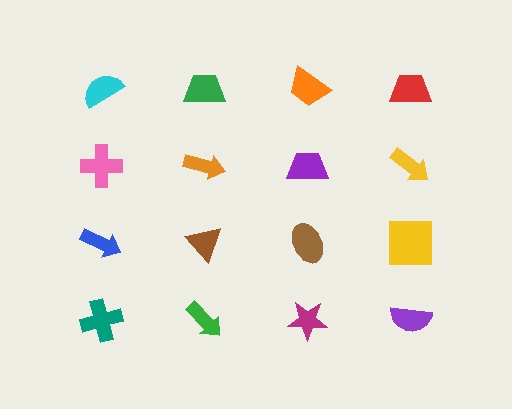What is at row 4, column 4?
A purple semicircle.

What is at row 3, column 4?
A yellow square.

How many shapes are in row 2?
4 shapes.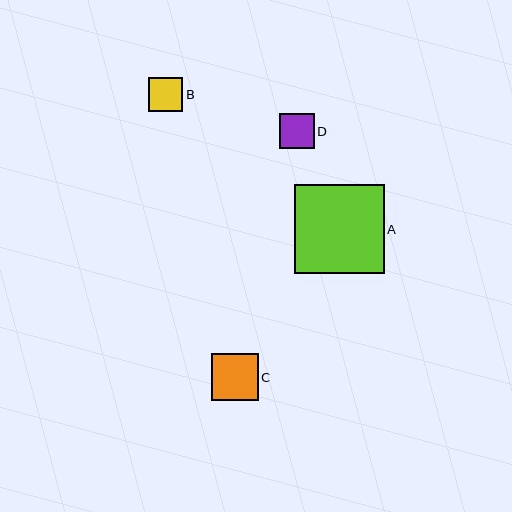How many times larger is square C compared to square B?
Square C is approximately 1.4 times the size of square B.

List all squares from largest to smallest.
From largest to smallest: A, C, D, B.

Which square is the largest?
Square A is the largest with a size of approximately 89 pixels.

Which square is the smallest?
Square B is the smallest with a size of approximately 34 pixels.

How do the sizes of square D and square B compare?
Square D and square B are approximately the same size.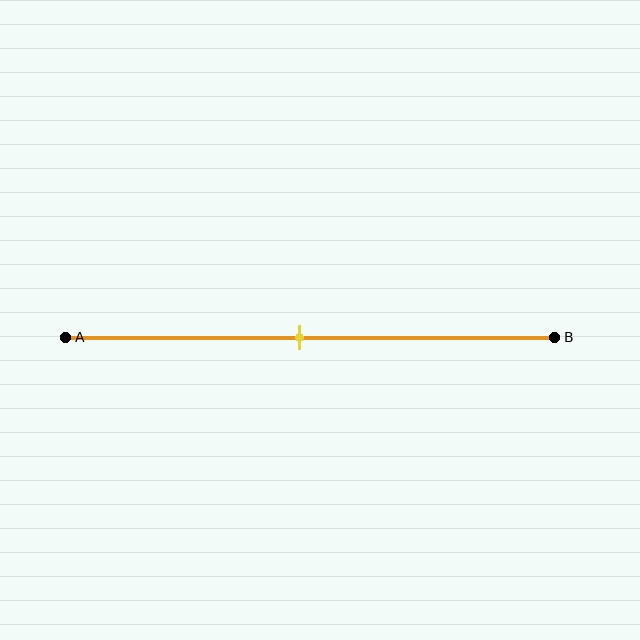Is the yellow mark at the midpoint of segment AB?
Yes, the mark is approximately at the midpoint.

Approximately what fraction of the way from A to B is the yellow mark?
The yellow mark is approximately 50% of the way from A to B.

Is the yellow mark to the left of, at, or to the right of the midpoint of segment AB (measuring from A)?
The yellow mark is approximately at the midpoint of segment AB.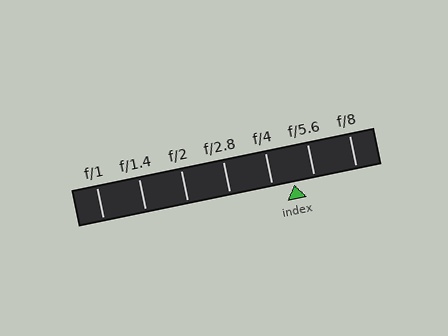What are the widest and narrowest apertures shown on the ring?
The widest aperture shown is f/1 and the narrowest is f/8.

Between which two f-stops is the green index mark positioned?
The index mark is between f/4 and f/5.6.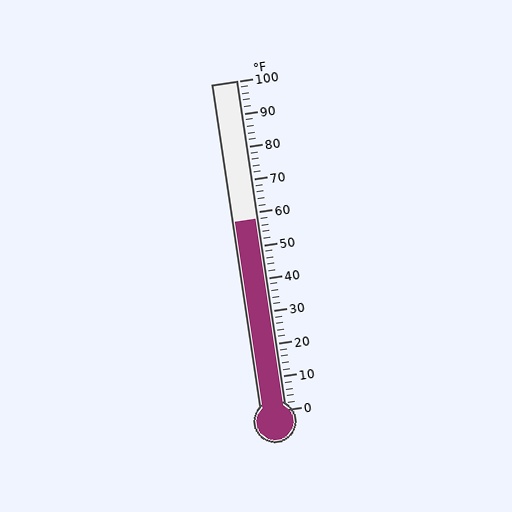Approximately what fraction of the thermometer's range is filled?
The thermometer is filled to approximately 60% of its range.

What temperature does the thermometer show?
The thermometer shows approximately 58°F.